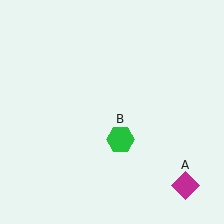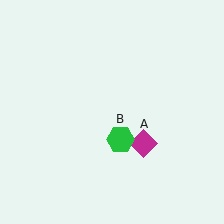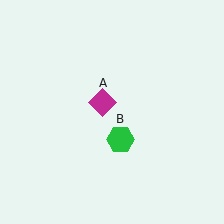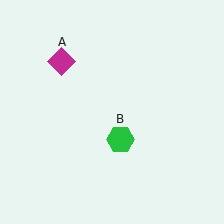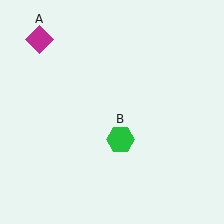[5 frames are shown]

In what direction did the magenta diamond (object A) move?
The magenta diamond (object A) moved up and to the left.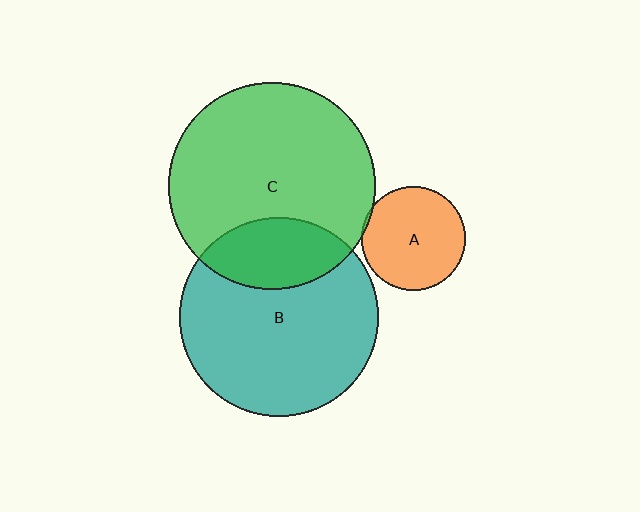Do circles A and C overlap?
Yes.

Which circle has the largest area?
Circle C (green).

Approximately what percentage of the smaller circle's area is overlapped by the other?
Approximately 5%.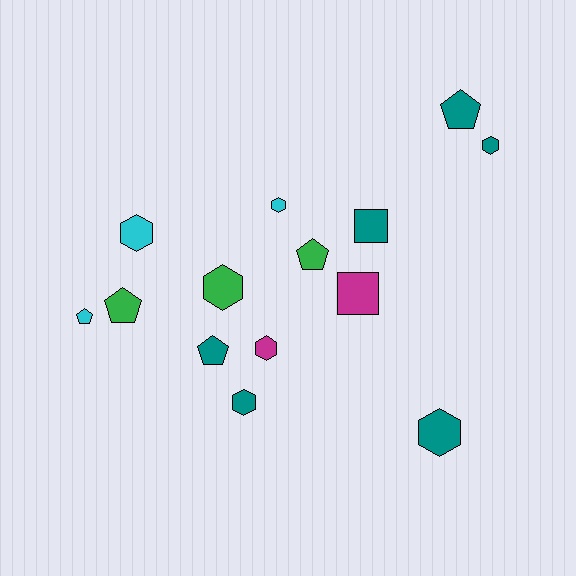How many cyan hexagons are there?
There are 2 cyan hexagons.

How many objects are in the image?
There are 14 objects.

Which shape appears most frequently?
Hexagon, with 7 objects.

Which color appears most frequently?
Teal, with 6 objects.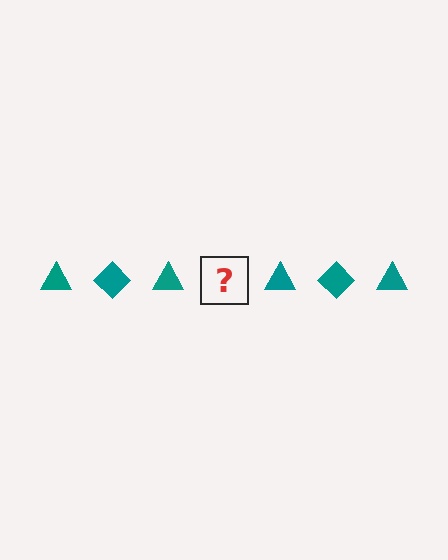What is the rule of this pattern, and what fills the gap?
The rule is that the pattern cycles through triangle, diamond shapes in teal. The gap should be filled with a teal diamond.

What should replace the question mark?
The question mark should be replaced with a teal diamond.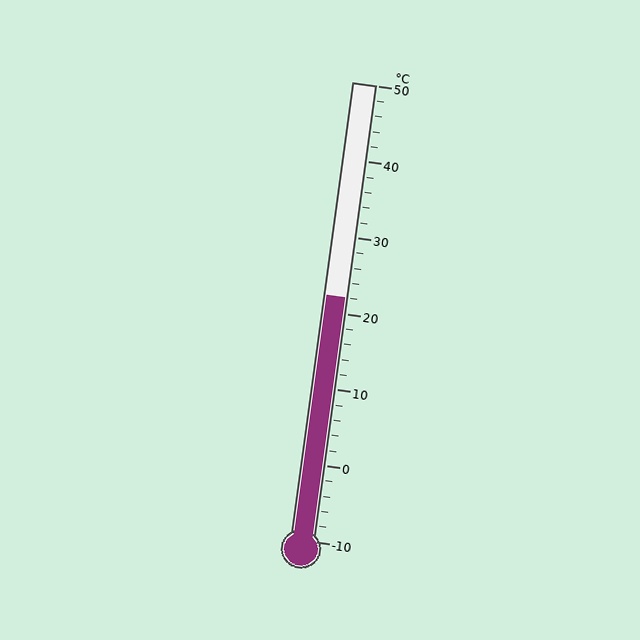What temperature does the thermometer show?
The thermometer shows approximately 22°C.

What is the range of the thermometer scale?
The thermometer scale ranges from -10°C to 50°C.